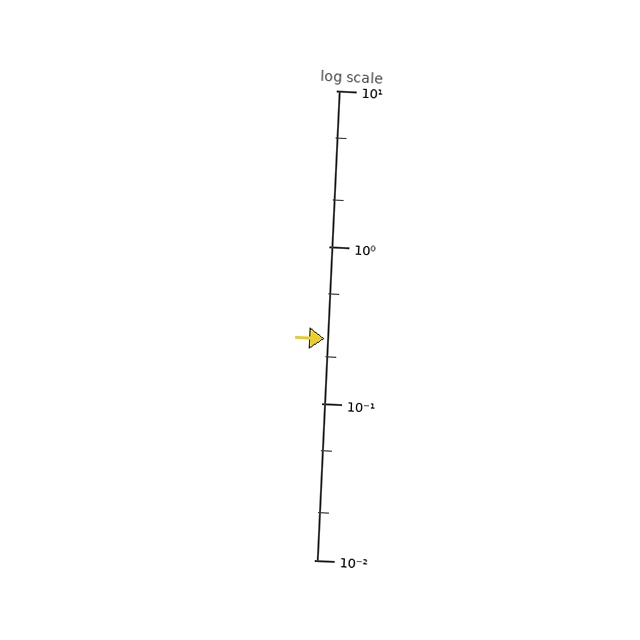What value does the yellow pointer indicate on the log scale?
The pointer indicates approximately 0.26.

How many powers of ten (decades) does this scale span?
The scale spans 3 decades, from 0.01 to 10.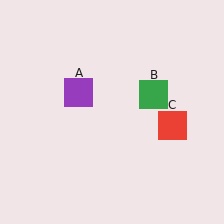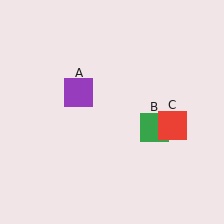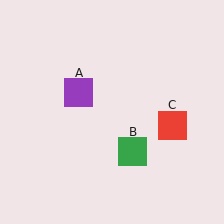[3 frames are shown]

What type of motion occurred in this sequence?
The green square (object B) rotated clockwise around the center of the scene.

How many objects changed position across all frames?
1 object changed position: green square (object B).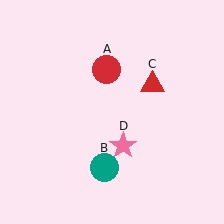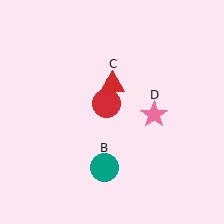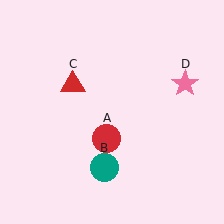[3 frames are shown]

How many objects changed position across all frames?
3 objects changed position: red circle (object A), red triangle (object C), pink star (object D).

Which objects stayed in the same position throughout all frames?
Teal circle (object B) remained stationary.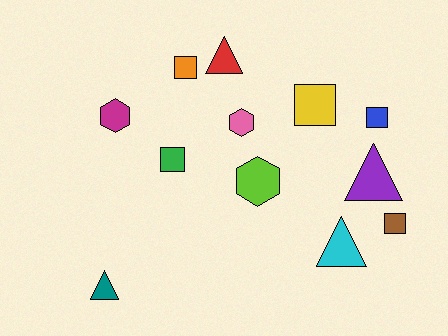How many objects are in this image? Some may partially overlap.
There are 12 objects.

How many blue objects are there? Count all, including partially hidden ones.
There is 1 blue object.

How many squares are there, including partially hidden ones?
There are 5 squares.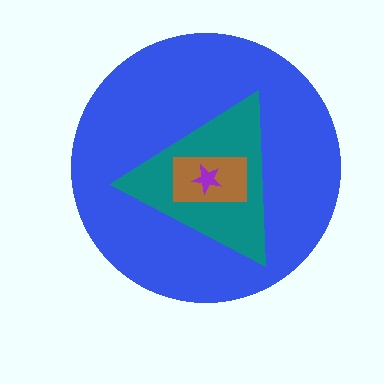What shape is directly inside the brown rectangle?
The purple star.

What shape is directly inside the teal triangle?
The brown rectangle.